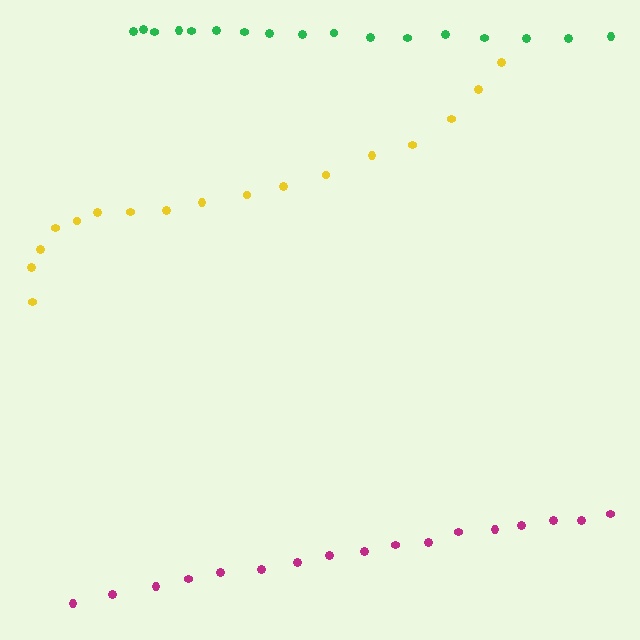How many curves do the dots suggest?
There are 3 distinct paths.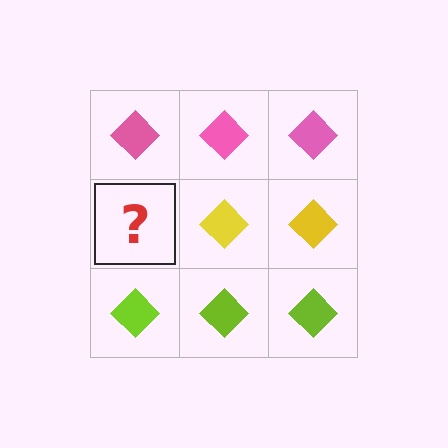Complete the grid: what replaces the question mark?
The question mark should be replaced with a yellow diamond.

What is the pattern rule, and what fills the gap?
The rule is that each row has a consistent color. The gap should be filled with a yellow diamond.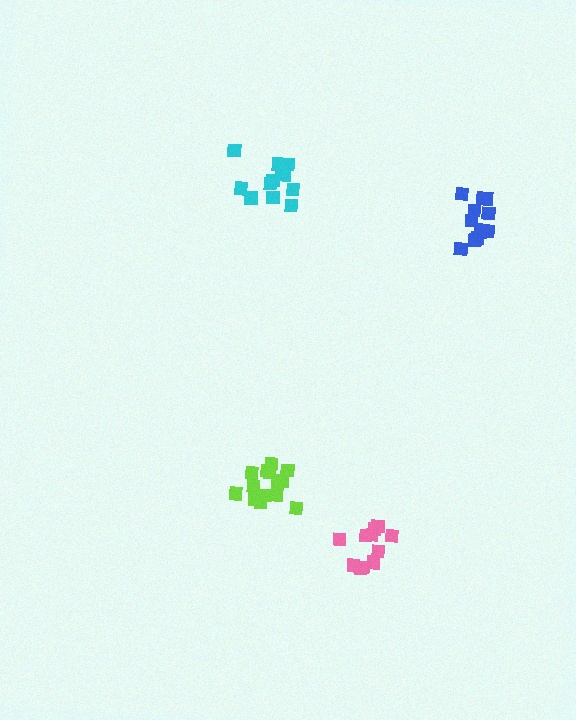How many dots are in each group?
Group 1: 12 dots, Group 2: 13 dots, Group 3: 12 dots, Group 4: 16 dots (53 total).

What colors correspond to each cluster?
The clusters are colored: pink, blue, cyan, lime.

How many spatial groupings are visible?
There are 4 spatial groupings.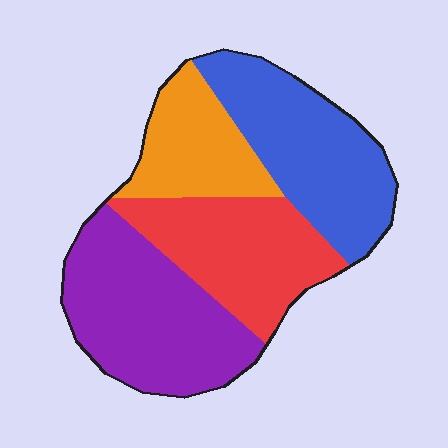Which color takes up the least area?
Orange, at roughly 15%.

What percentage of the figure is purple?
Purple takes up between a sixth and a third of the figure.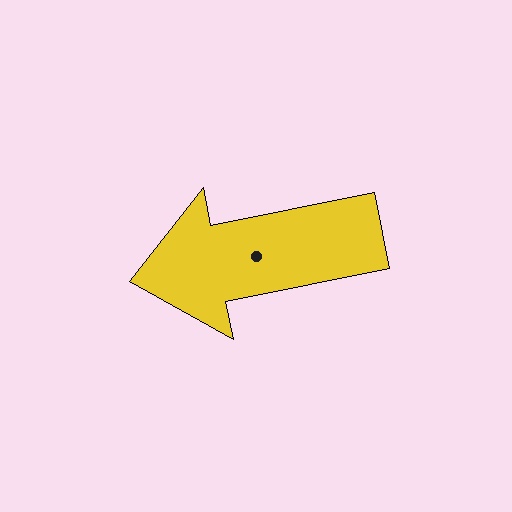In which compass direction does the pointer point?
West.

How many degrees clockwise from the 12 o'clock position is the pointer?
Approximately 259 degrees.